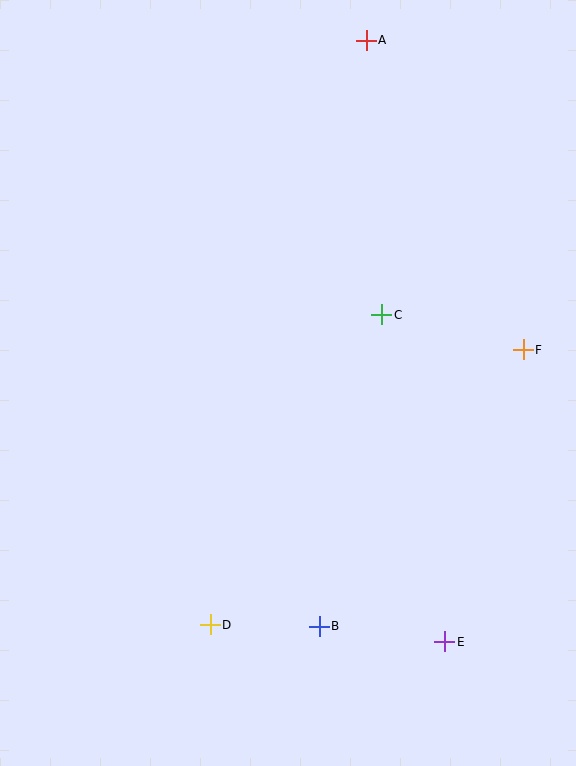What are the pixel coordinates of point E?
Point E is at (445, 642).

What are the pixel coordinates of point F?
Point F is at (523, 350).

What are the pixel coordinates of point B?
Point B is at (319, 626).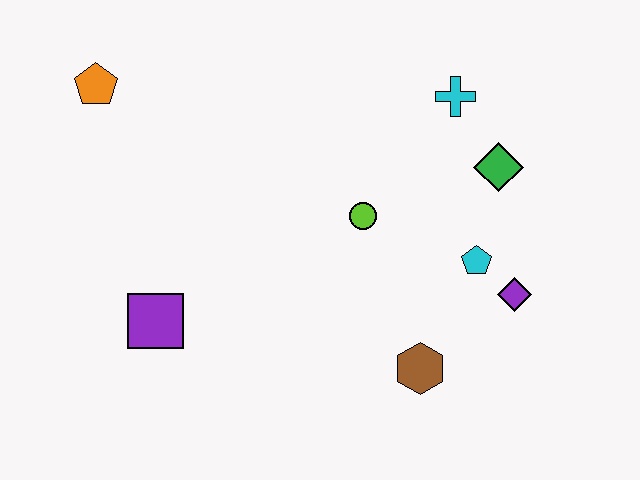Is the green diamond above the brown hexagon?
Yes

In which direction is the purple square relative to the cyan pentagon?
The purple square is to the left of the cyan pentagon.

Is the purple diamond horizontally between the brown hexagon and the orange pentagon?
No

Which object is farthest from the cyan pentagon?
The orange pentagon is farthest from the cyan pentagon.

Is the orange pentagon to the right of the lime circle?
No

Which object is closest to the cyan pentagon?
The purple diamond is closest to the cyan pentagon.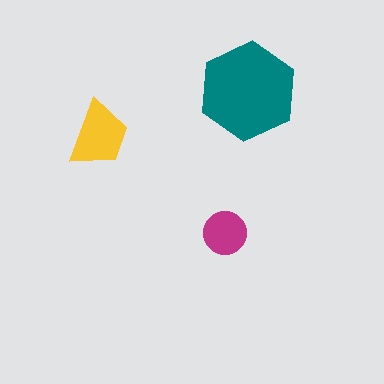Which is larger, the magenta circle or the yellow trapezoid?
The yellow trapezoid.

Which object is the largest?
The teal hexagon.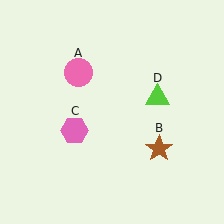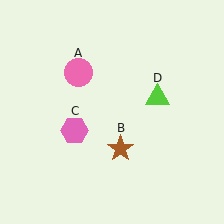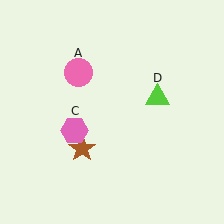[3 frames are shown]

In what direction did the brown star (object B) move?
The brown star (object B) moved left.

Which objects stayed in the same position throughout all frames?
Pink circle (object A) and pink hexagon (object C) and lime triangle (object D) remained stationary.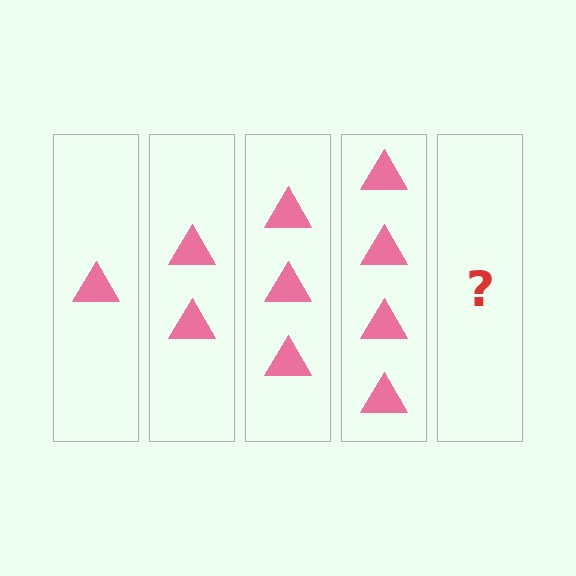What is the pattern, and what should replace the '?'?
The pattern is that each step adds one more triangle. The '?' should be 5 triangles.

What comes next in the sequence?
The next element should be 5 triangles.